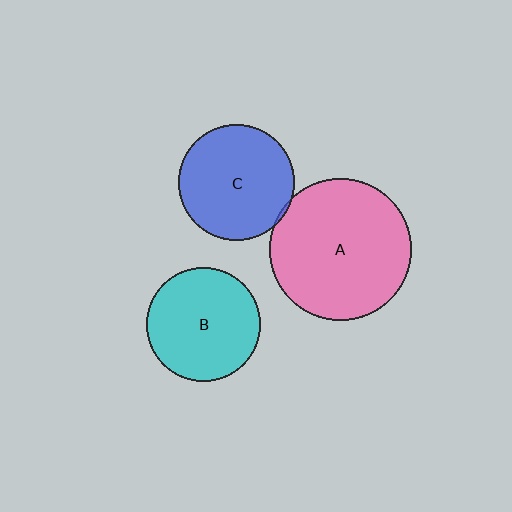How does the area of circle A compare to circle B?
Approximately 1.5 times.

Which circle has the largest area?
Circle A (pink).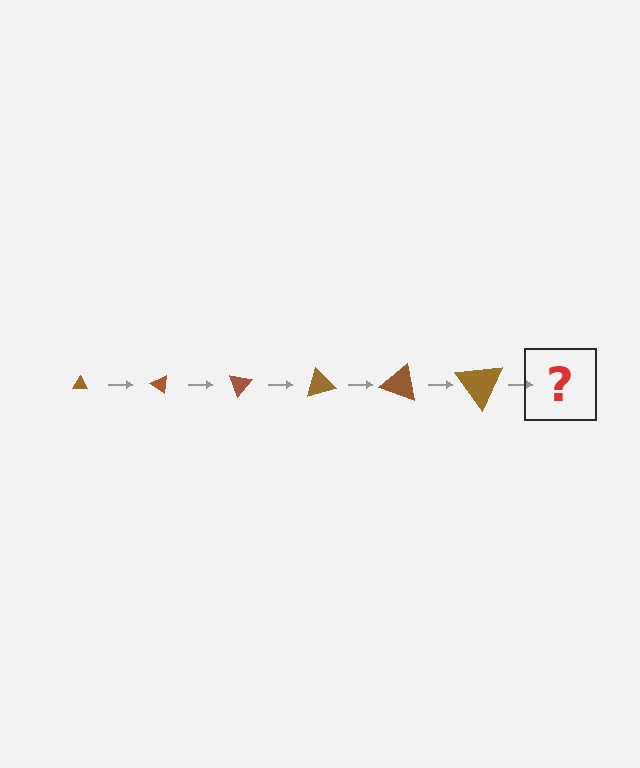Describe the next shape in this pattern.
It should be a triangle, larger than the previous one and rotated 210 degrees from the start.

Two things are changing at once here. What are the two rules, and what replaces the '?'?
The two rules are that the triangle grows larger each step and it rotates 35 degrees each step. The '?' should be a triangle, larger than the previous one and rotated 210 degrees from the start.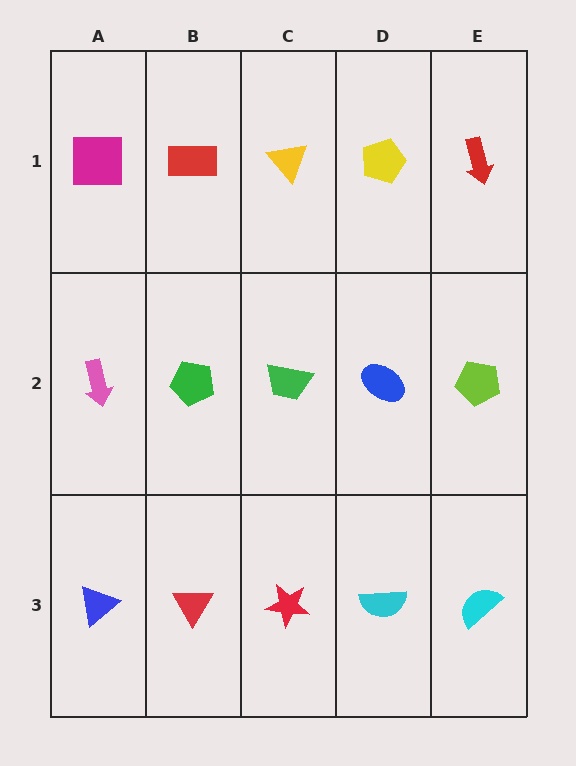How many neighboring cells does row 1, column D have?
3.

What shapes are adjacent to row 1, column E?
A lime pentagon (row 2, column E), a yellow pentagon (row 1, column D).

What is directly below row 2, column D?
A cyan semicircle.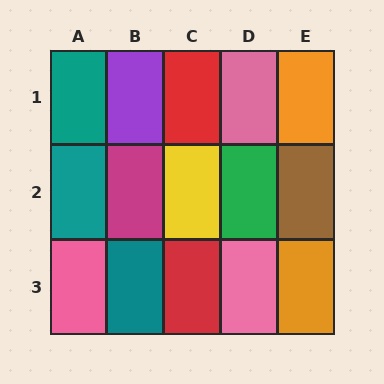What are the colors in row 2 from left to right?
Teal, magenta, yellow, green, brown.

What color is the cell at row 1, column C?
Red.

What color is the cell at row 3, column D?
Pink.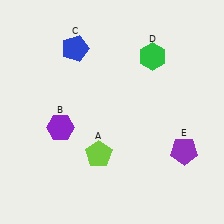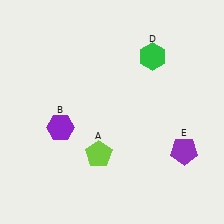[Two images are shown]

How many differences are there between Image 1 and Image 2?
There is 1 difference between the two images.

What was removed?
The blue pentagon (C) was removed in Image 2.